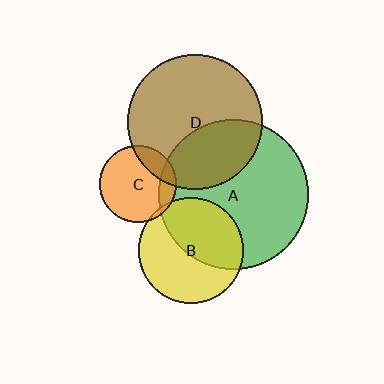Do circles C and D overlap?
Yes.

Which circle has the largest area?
Circle A (green).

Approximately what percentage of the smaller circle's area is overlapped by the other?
Approximately 20%.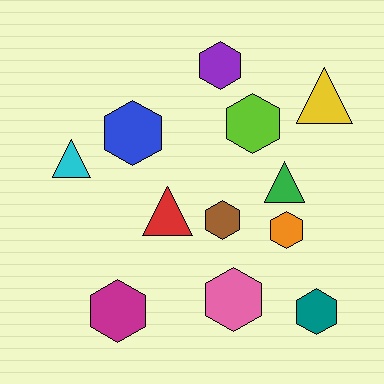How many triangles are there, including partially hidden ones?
There are 4 triangles.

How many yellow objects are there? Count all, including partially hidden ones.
There is 1 yellow object.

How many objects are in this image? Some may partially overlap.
There are 12 objects.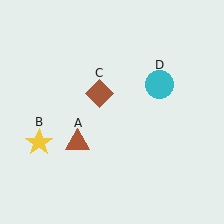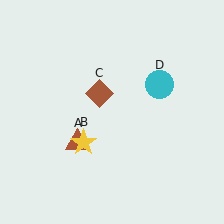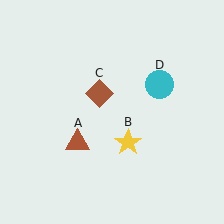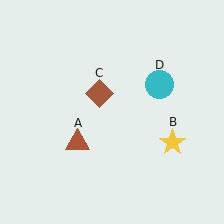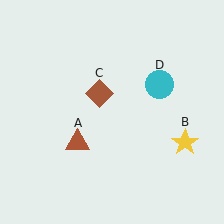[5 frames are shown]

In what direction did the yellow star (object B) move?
The yellow star (object B) moved right.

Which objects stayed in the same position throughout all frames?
Brown triangle (object A) and brown diamond (object C) and cyan circle (object D) remained stationary.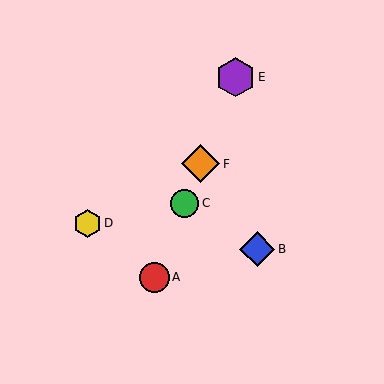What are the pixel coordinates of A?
Object A is at (154, 277).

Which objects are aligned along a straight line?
Objects A, C, E, F are aligned along a straight line.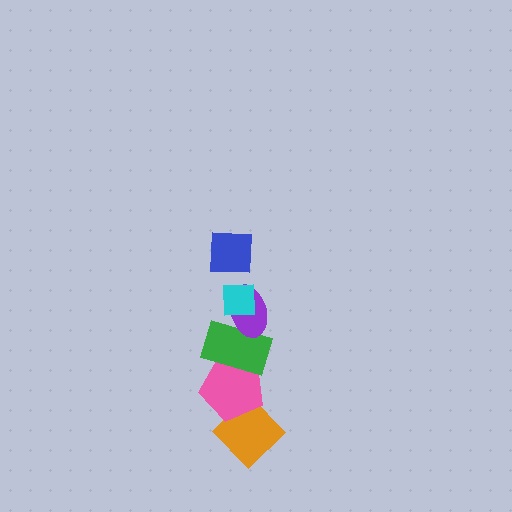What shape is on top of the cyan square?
The blue square is on top of the cyan square.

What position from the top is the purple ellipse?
The purple ellipse is 3rd from the top.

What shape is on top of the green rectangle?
The purple ellipse is on top of the green rectangle.